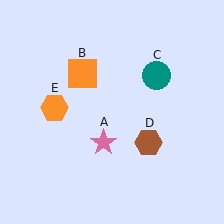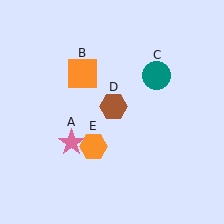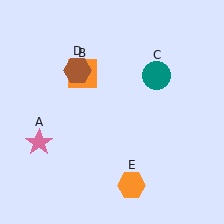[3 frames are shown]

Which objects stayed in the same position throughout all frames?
Orange square (object B) and teal circle (object C) remained stationary.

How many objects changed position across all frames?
3 objects changed position: pink star (object A), brown hexagon (object D), orange hexagon (object E).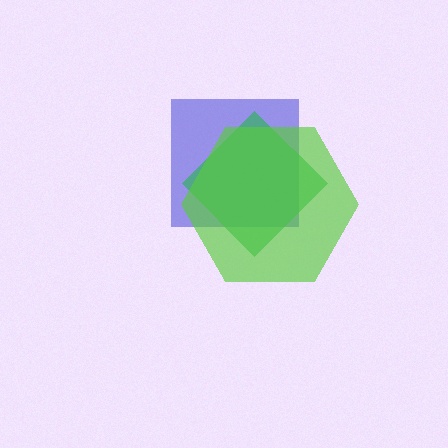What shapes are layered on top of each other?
The layered shapes are: a blue square, a green diamond, a lime hexagon.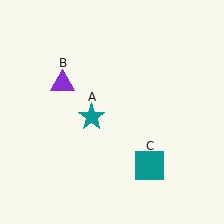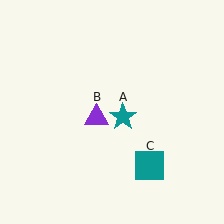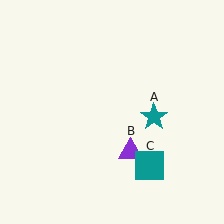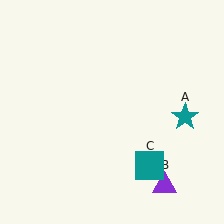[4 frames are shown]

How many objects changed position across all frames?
2 objects changed position: teal star (object A), purple triangle (object B).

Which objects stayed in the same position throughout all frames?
Teal square (object C) remained stationary.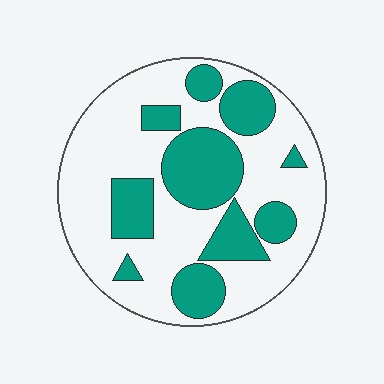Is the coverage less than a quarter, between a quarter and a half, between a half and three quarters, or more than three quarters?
Between a quarter and a half.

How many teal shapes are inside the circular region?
10.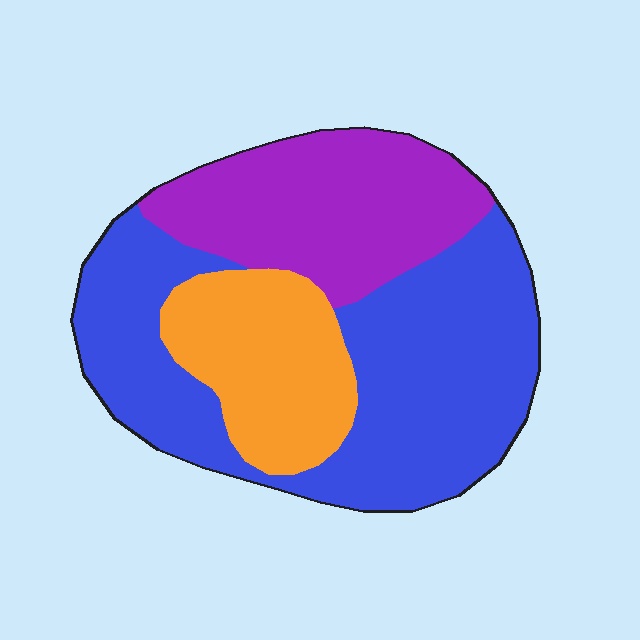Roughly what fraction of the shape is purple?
Purple takes up about one quarter (1/4) of the shape.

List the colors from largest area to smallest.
From largest to smallest: blue, purple, orange.